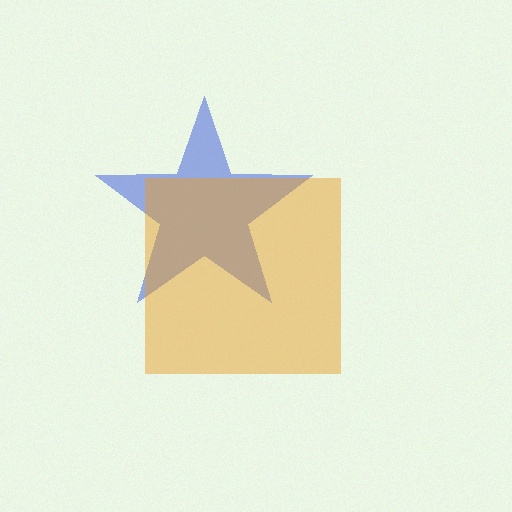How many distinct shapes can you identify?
There are 2 distinct shapes: a blue star, an orange square.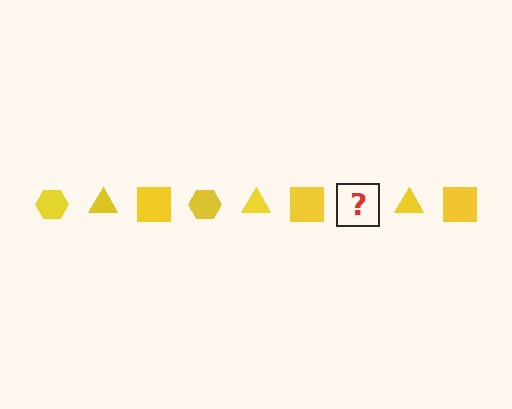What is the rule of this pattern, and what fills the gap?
The rule is that the pattern cycles through hexagon, triangle, square shapes in yellow. The gap should be filled with a yellow hexagon.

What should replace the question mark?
The question mark should be replaced with a yellow hexagon.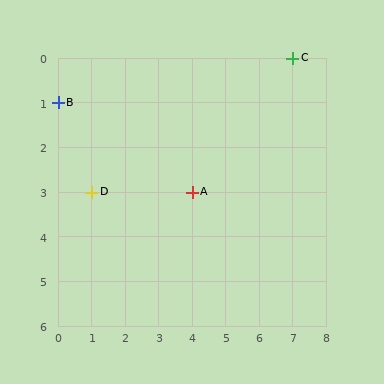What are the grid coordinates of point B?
Point B is at grid coordinates (0, 1).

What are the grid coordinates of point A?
Point A is at grid coordinates (4, 3).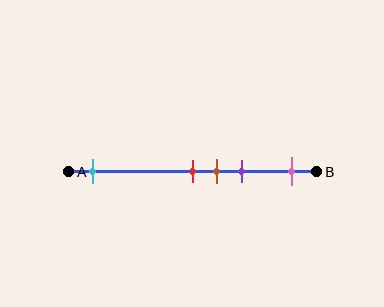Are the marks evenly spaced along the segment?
No, the marks are not evenly spaced.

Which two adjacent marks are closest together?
The red and brown marks are the closest adjacent pair.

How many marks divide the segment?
There are 5 marks dividing the segment.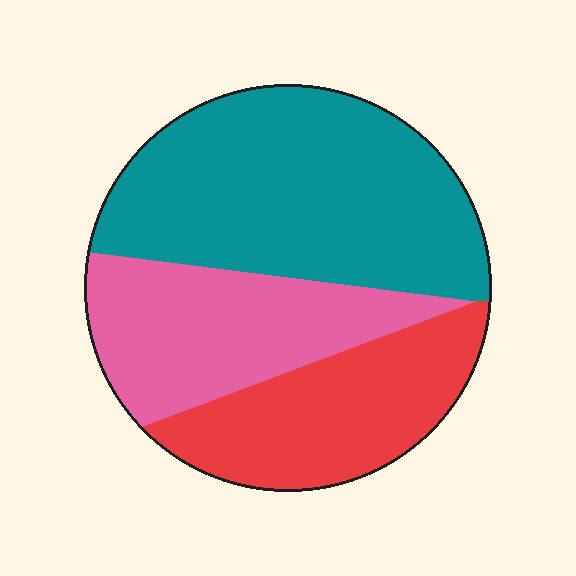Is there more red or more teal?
Teal.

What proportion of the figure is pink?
Pink takes up between a sixth and a third of the figure.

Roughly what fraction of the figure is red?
Red takes up about one quarter (1/4) of the figure.